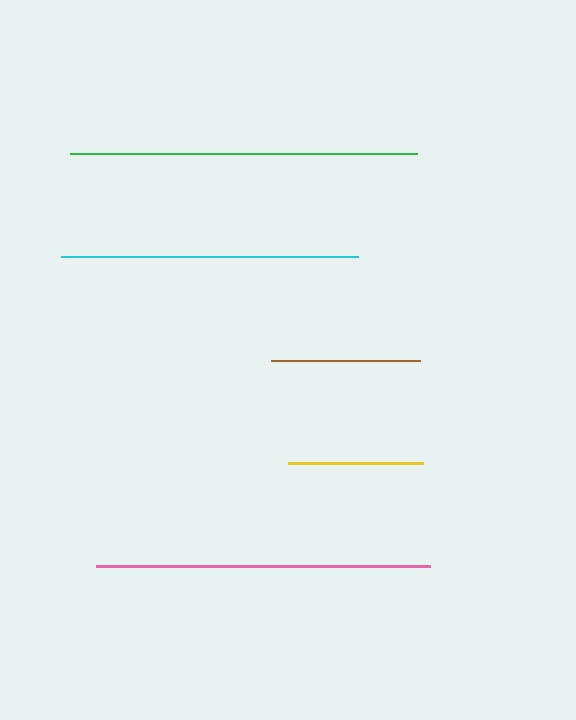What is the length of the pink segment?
The pink segment is approximately 334 pixels long.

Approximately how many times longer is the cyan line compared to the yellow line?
The cyan line is approximately 2.2 times the length of the yellow line.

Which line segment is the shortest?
The yellow line is the shortest at approximately 135 pixels.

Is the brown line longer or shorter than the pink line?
The pink line is longer than the brown line.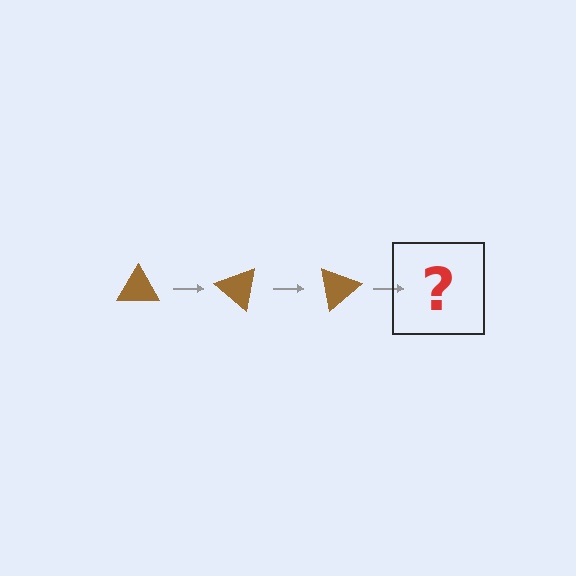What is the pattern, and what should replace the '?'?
The pattern is that the triangle rotates 40 degrees each step. The '?' should be a brown triangle rotated 120 degrees.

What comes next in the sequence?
The next element should be a brown triangle rotated 120 degrees.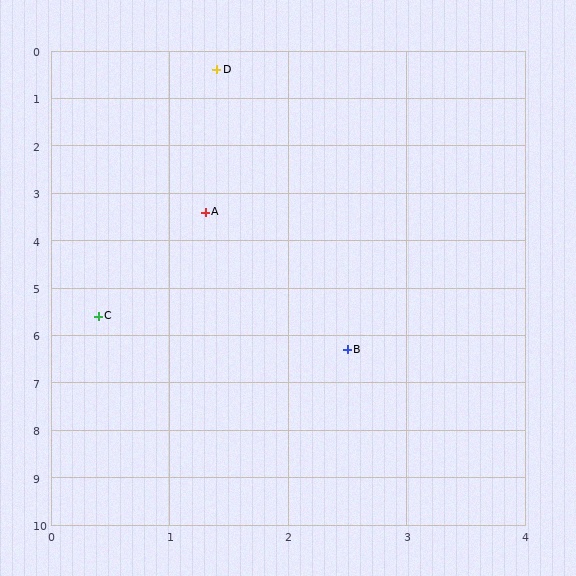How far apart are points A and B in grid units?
Points A and B are about 3.1 grid units apart.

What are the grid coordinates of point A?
Point A is at approximately (1.3, 3.4).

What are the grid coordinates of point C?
Point C is at approximately (0.4, 5.6).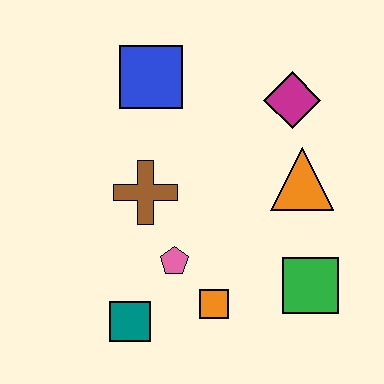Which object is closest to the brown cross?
The pink pentagon is closest to the brown cross.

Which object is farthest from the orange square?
The blue square is farthest from the orange square.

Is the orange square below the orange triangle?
Yes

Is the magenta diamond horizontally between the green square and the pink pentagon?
Yes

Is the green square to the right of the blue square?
Yes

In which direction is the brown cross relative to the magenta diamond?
The brown cross is to the left of the magenta diamond.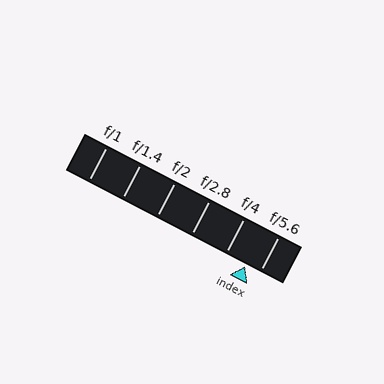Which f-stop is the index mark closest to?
The index mark is closest to f/5.6.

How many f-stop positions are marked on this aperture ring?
There are 6 f-stop positions marked.